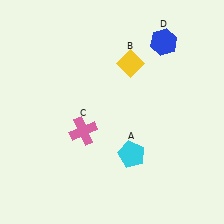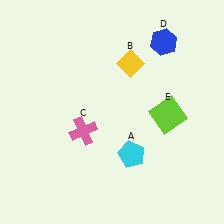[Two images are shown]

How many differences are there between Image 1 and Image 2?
There is 1 difference between the two images.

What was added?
A lime square (E) was added in Image 2.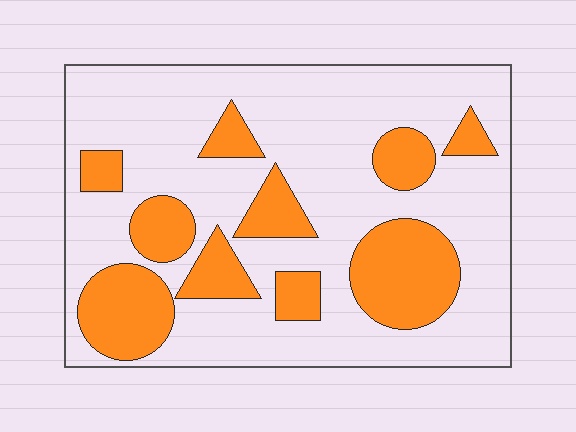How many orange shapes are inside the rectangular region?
10.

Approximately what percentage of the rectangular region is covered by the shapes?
Approximately 30%.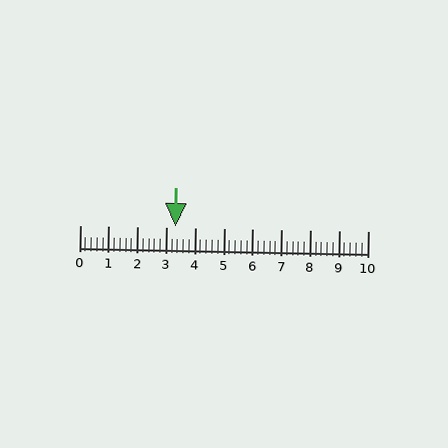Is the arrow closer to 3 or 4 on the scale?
The arrow is closer to 3.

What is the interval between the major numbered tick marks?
The major tick marks are spaced 1 units apart.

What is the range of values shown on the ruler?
The ruler shows values from 0 to 10.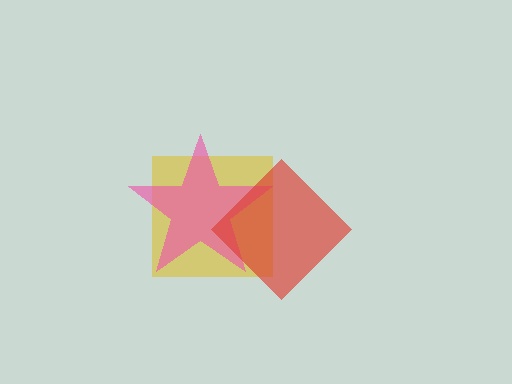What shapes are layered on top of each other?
The layered shapes are: a yellow square, a pink star, a red diamond.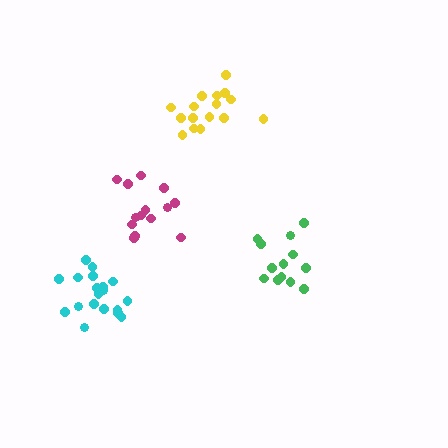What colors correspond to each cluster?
The clusters are colored: green, magenta, yellow, cyan.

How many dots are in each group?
Group 1: 13 dots, Group 2: 14 dots, Group 3: 17 dots, Group 4: 19 dots (63 total).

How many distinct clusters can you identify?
There are 4 distinct clusters.